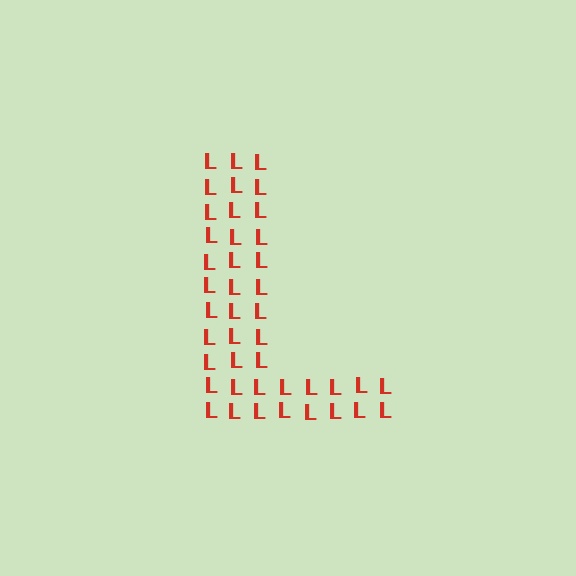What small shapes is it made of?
It is made of small letter L's.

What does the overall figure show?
The overall figure shows the letter L.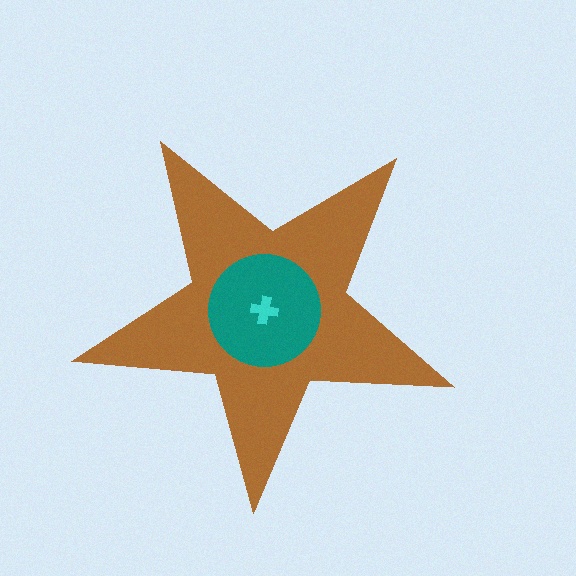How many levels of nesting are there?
3.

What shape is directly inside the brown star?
The teal circle.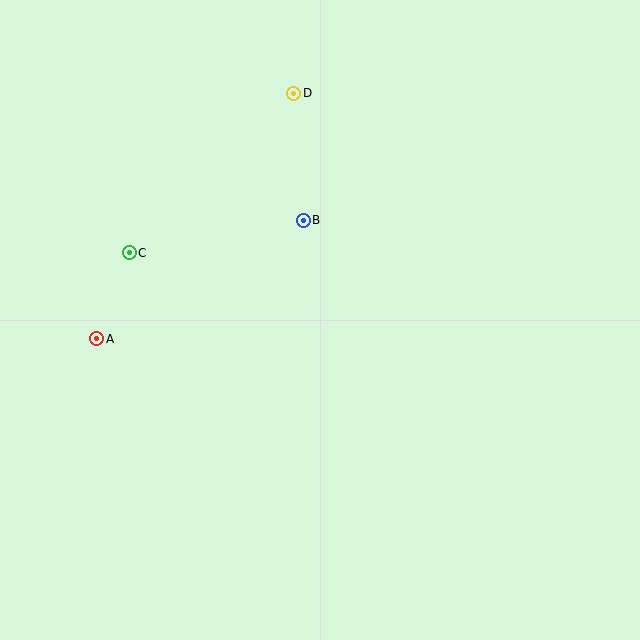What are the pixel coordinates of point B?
Point B is at (303, 220).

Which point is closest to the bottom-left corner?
Point A is closest to the bottom-left corner.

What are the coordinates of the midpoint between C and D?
The midpoint between C and D is at (212, 173).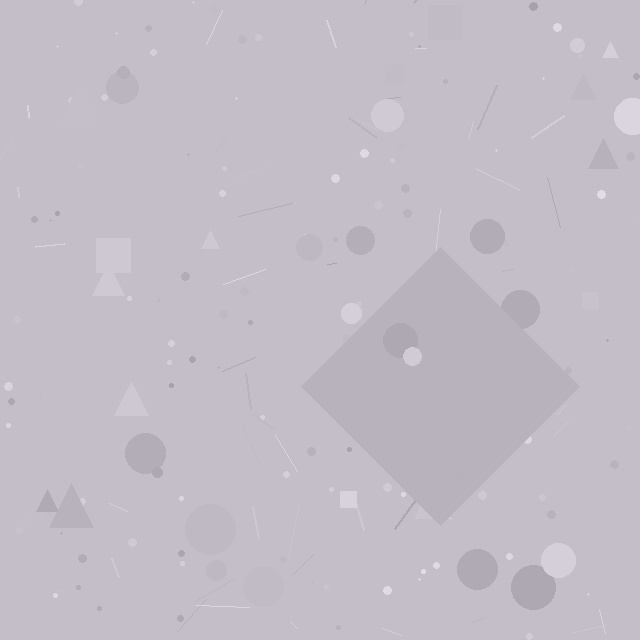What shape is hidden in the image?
A diamond is hidden in the image.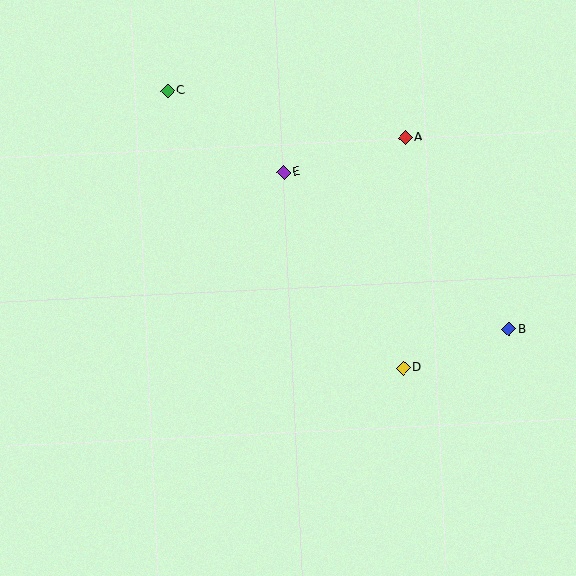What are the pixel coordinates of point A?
Point A is at (405, 138).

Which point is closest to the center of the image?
Point E at (284, 172) is closest to the center.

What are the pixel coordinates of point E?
Point E is at (284, 172).